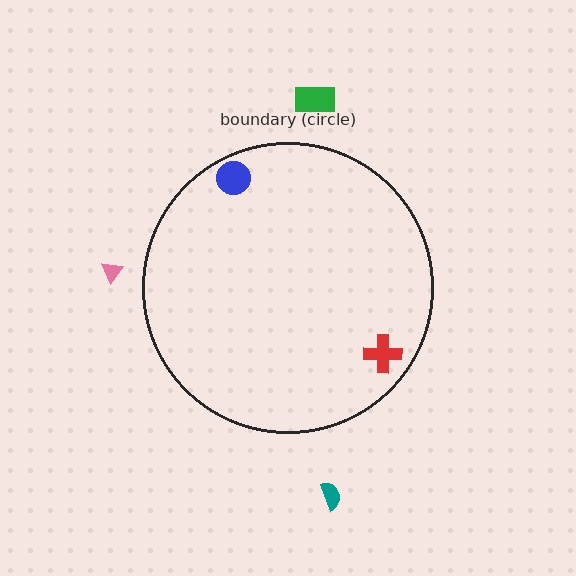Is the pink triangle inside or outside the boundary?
Outside.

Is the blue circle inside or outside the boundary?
Inside.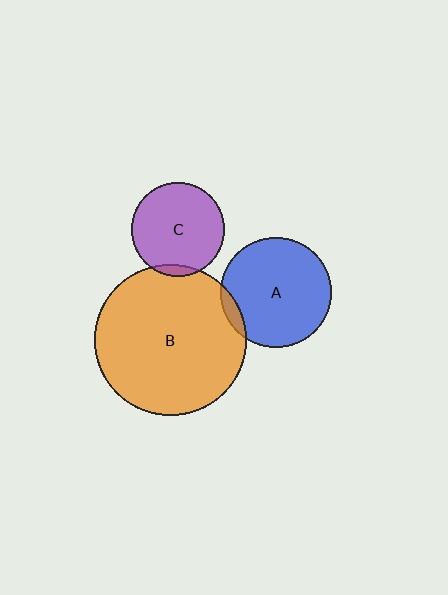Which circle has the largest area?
Circle B (orange).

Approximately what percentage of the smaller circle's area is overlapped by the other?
Approximately 5%.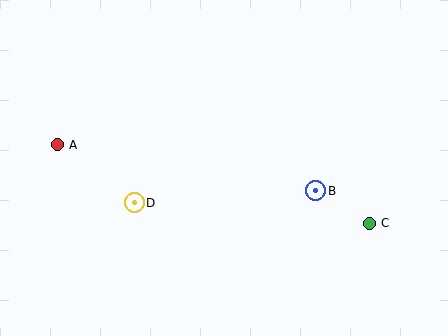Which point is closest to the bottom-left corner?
Point D is closest to the bottom-left corner.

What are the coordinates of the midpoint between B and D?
The midpoint between B and D is at (225, 197).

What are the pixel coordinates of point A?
Point A is at (57, 145).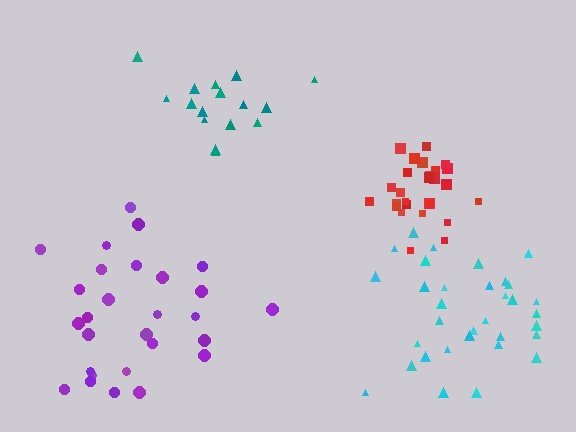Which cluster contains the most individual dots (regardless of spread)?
Cyan (34).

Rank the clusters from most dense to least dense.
red, cyan, teal, purple.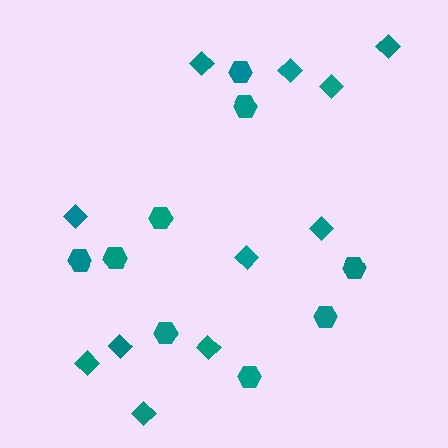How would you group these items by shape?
There are 2 groups: one group of diamonds (11) and one group of hexagons (9).